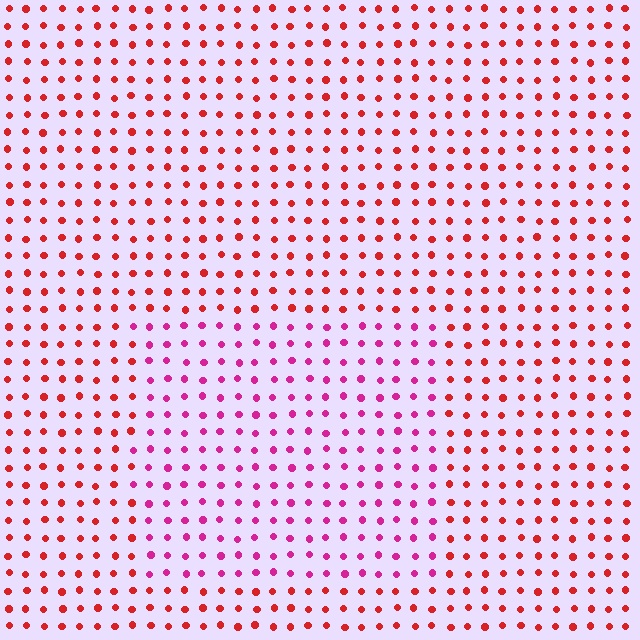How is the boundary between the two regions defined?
The boundary is defined purely by a slight shift in hue (about 38 degrees). Spacing, size, and orientation are identical on both sides.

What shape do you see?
I see a rectangle.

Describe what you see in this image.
The image is filled with small red elements in a uniform arrangement. A rectangle-shaped region is visible where the elements are tinted to a slightly different hue, forming a subtle color boundary.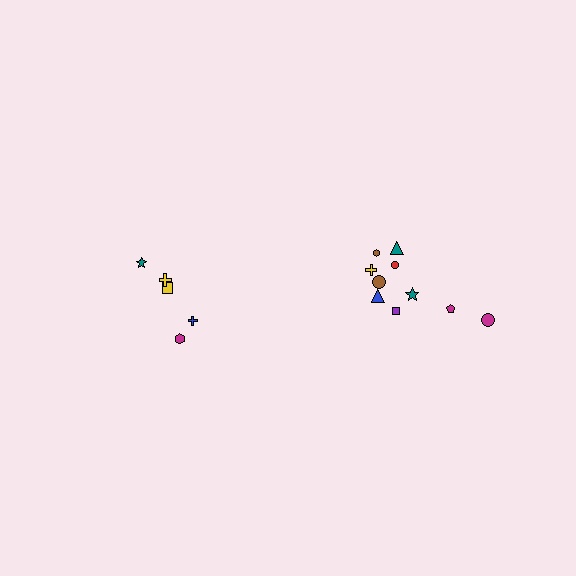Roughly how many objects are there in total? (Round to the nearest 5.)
Roughly 15 objects in total.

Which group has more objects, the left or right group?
The right group.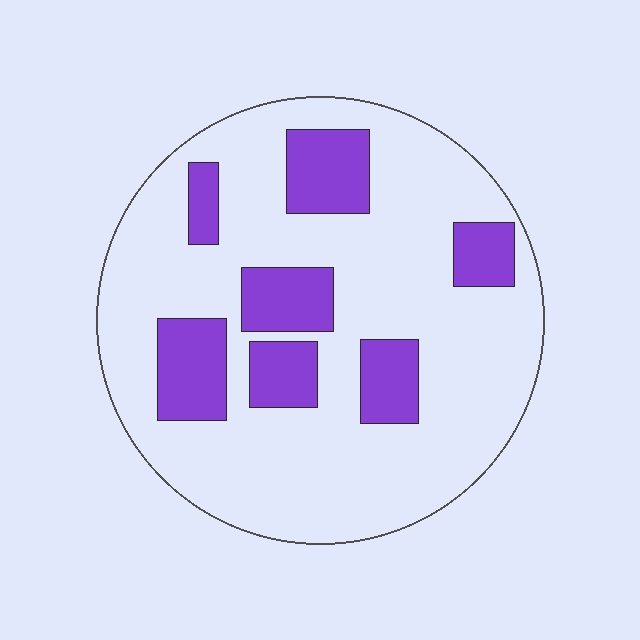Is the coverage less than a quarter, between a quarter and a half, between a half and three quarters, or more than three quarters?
Less than a quarter.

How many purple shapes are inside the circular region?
7.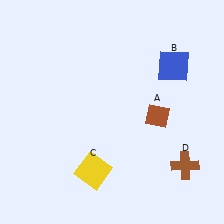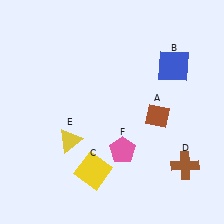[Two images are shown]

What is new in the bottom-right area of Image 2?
A pink pentagon (F) was added in the bottom-right area of Image 2.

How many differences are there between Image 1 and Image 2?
There are 2 differences between the two images.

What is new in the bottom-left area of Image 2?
A yellow triangle (E) was added in the bottom-left area of Image 2.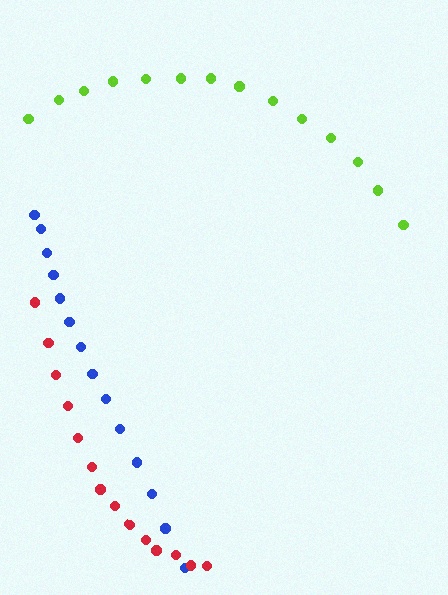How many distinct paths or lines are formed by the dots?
There are 3 distinct paths.